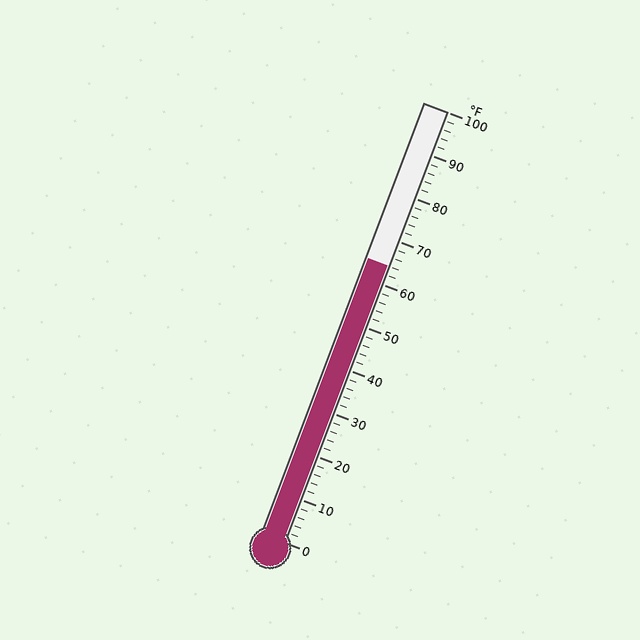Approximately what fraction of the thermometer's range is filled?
The thermometer is filled to approximately 65% of its range.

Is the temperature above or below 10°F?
The temperature is above 10°F.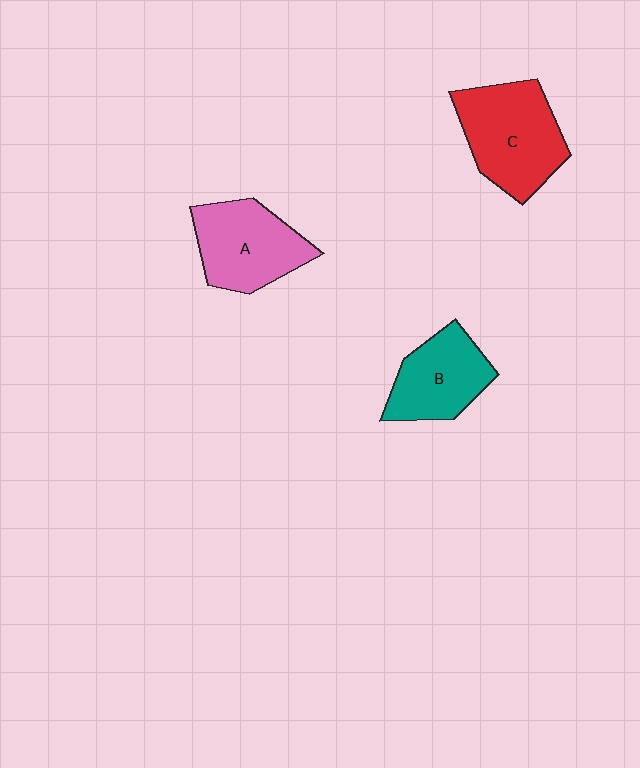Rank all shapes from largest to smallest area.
From largest to smallest: C (red), A (pink), B (teal).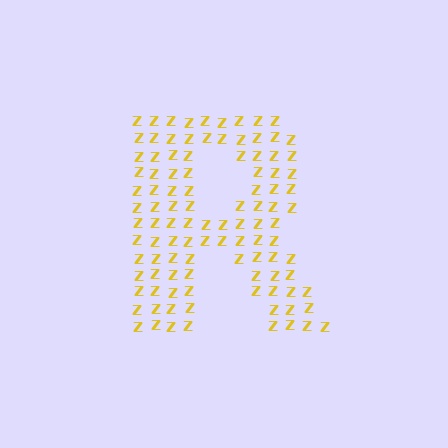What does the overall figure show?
The overall figure shows the letter R.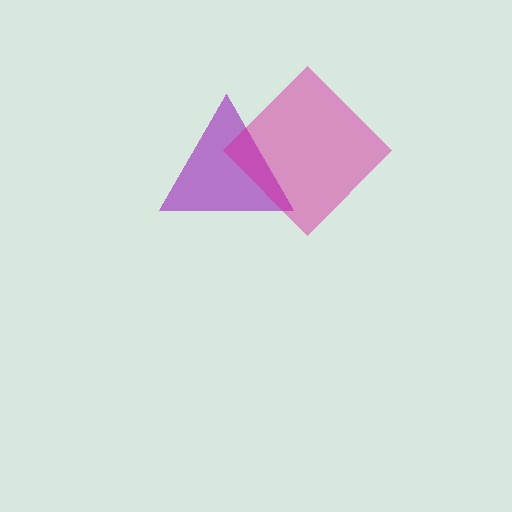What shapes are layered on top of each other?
The layered shapes are: a purple triangle, a magenta diamond.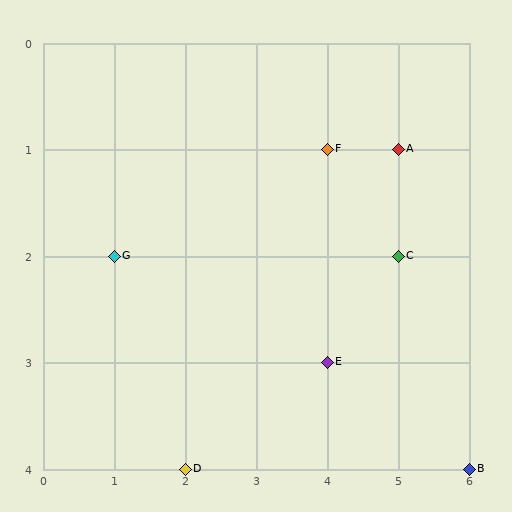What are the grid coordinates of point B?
Point B is at grid coordinates (6, 4).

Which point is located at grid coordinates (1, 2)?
Point G is at (1, 2).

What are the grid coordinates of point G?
Point G is at grid coordinates (1, 2).